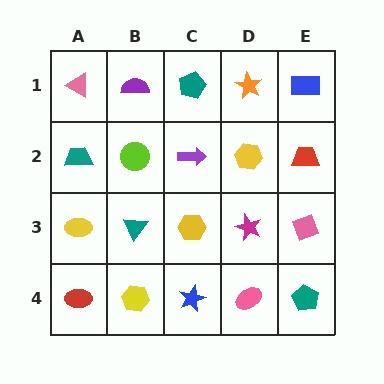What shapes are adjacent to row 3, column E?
A red trapezoid (row 2, column E), a teal pentagon (row 4, column E), a magenta star (row 3, column D).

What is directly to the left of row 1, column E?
An orange star.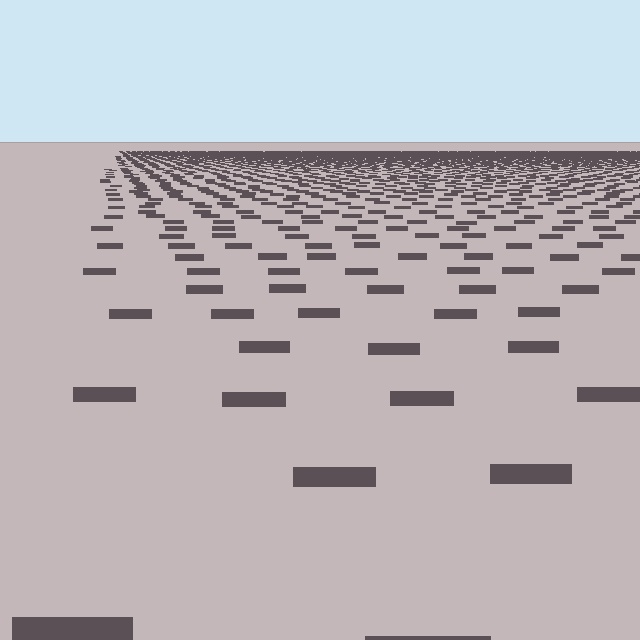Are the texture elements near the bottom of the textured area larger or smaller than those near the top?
Larger. Near the bottom, elements are closer to the viewer and appear at a bigger on-screen size.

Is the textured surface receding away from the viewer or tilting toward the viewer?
The surface is receding away from the viewer. Texture elements get smaller and denser toward the top.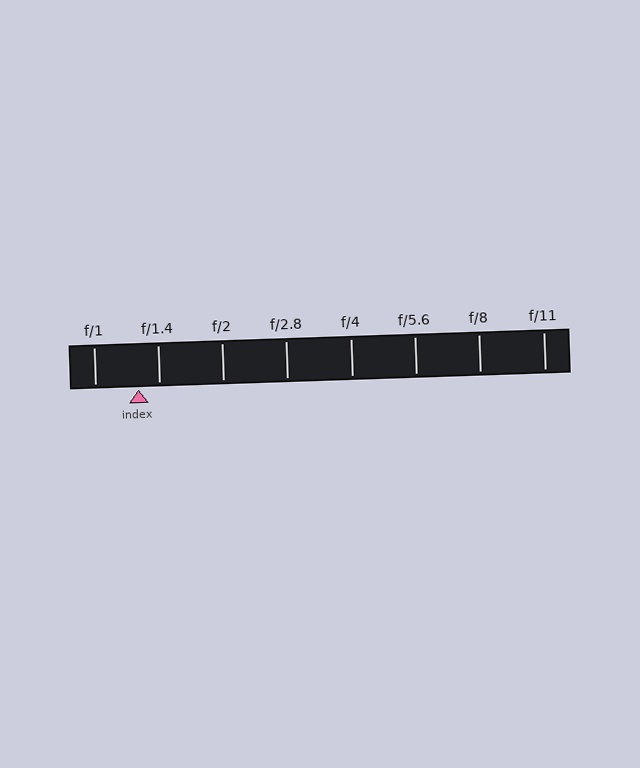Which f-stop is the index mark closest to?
The index mark is closest to f/1.4.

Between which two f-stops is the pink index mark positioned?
The index mark is between f/1 and f/1.4.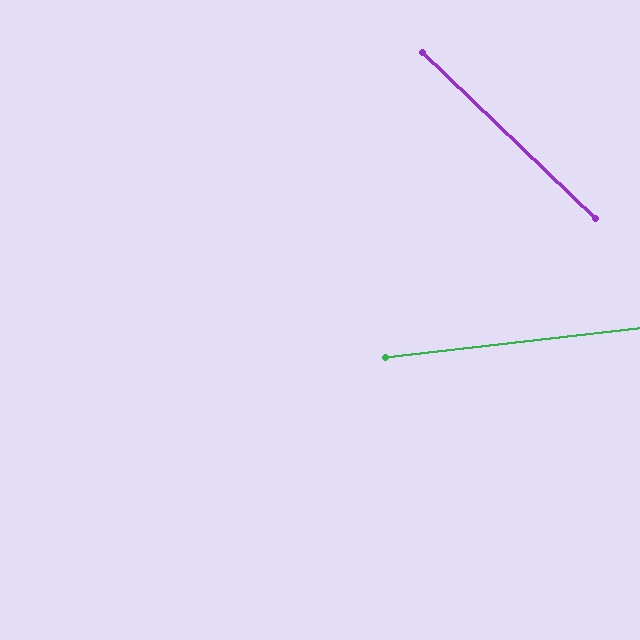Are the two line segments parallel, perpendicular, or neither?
Neither parallel nor perpendicular — they differ by about 50°.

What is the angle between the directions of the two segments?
Approximately 50 degrees.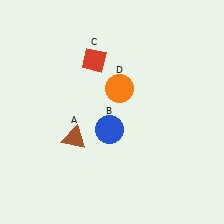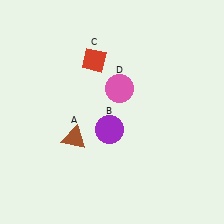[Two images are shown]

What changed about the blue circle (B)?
In Image 1, B is blue. In Image 2, it changed to purple.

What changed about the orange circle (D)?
In Image 1, D is orange. In Image 2, it changed to pink.